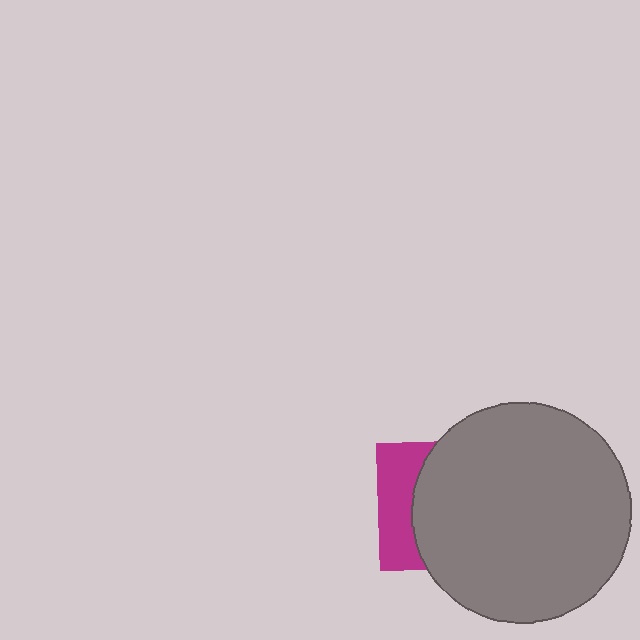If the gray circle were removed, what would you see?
You would see the complete magenta square.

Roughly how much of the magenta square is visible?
A small part of it is visible (roughly 32%).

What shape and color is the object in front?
The object in front is a gray circle.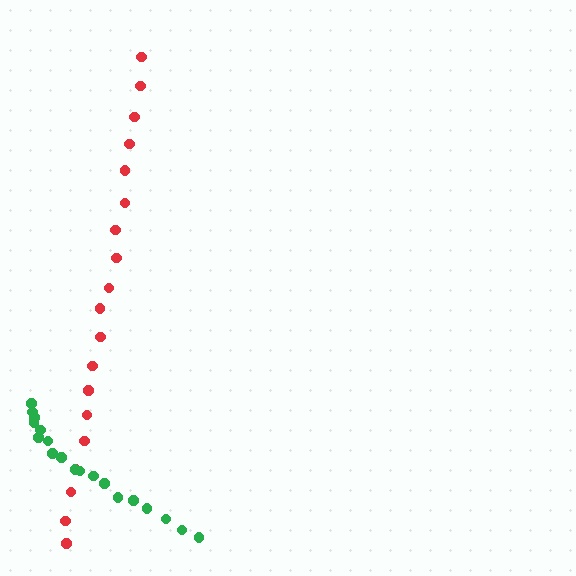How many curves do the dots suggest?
There are 2 distinct paths.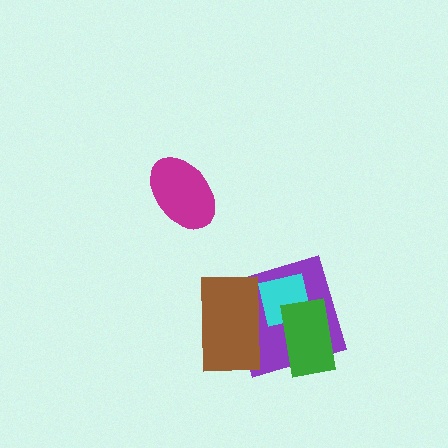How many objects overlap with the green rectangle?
2 objects overlap with the green rectangle.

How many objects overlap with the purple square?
3 objects overlap with the purple square.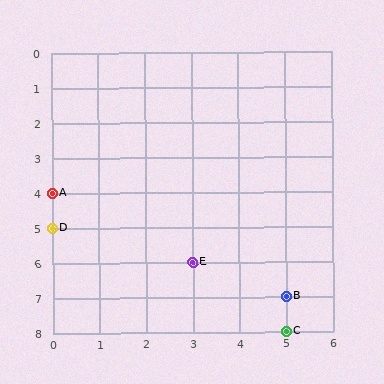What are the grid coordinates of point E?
Point E is at grid coordinates (3, 6).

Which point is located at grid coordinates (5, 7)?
Point B is at (5, 7).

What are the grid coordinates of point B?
Point B is at grid coordinates (5, 7).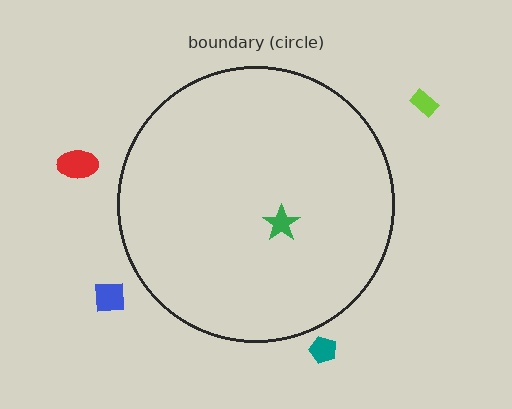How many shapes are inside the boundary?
1 inside, 4 outside.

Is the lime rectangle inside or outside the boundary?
Outside.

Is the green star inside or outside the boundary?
Inside.